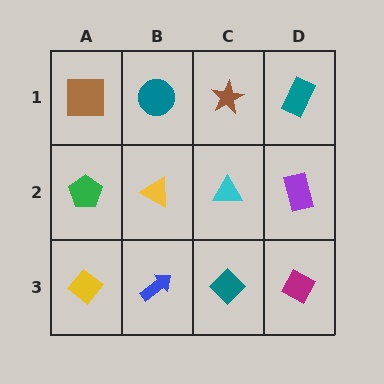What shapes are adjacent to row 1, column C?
A cyan triangle (row 2, column C), a teal circle (row 1, column B), a teal rectangle (row 1, column D).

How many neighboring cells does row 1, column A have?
2.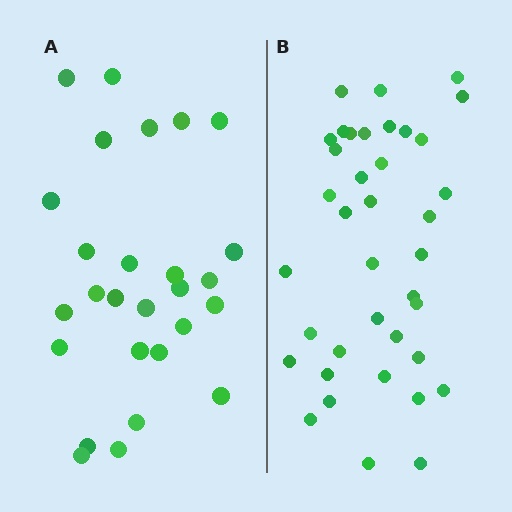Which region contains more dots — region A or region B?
Region B (the right region) has more dots.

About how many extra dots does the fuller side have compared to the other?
Region B has roughly 12 or so more dots than region A.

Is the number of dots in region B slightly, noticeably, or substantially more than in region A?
Region B has noticeably more, but not dramatically so. The ratio is roughly 1.4 to 1.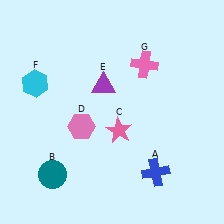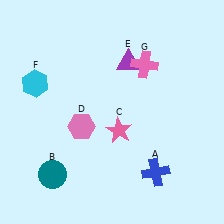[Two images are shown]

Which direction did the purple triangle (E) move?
The purple triangle (E) moved right.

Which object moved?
The purple triangle (E) moved right.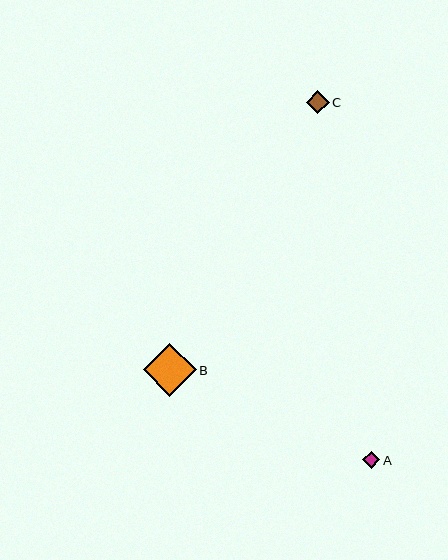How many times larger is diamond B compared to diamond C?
Diamond B is approximately 2.3 times the size of diamond C.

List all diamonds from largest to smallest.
From largest to smallest: B, C, A.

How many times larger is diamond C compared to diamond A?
Diamond C is approximately 1.3 times the size of diamond A.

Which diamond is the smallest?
Diamond A is the smallest with a size of approximately 17 pixels.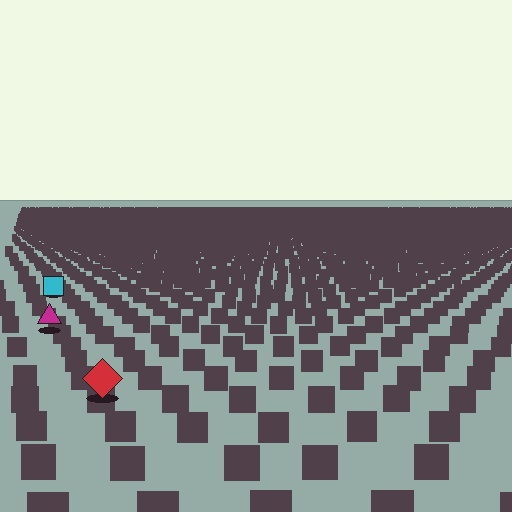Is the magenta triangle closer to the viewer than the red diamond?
No. The red diamond is closer — you can tell from the texture gradient: the ground texture is coarser near it.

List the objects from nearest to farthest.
From nearest to farthest: the red diamond, the magenta triangle, the cyan square.